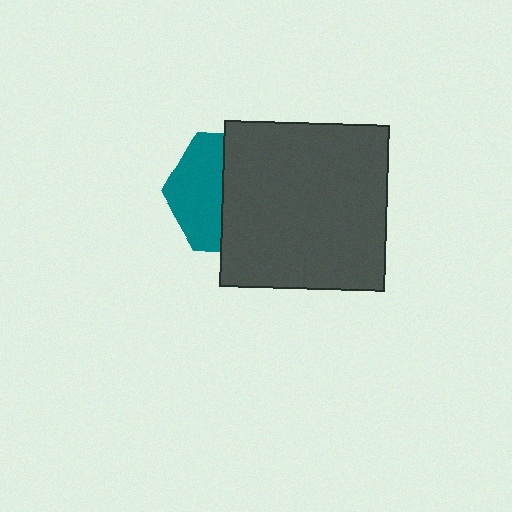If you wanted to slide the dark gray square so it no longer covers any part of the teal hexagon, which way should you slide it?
Slide it right — that is the most direct way to separate the two shapes.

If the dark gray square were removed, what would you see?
You would see the complete teal hexagon.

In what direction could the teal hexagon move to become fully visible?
The teal hexagon could move left. That would shift it out from behind the dark gray square entirely.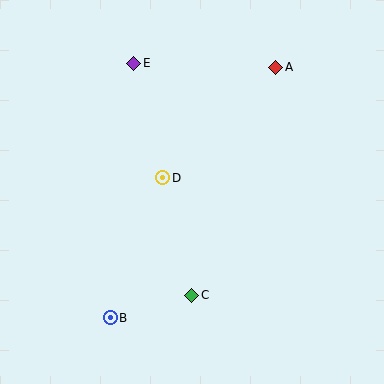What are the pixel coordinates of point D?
Point D is at (163, 178).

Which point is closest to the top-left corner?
Point E is closest to the top-left corner.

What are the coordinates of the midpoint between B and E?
The midpoint between B and E is at (122, 191).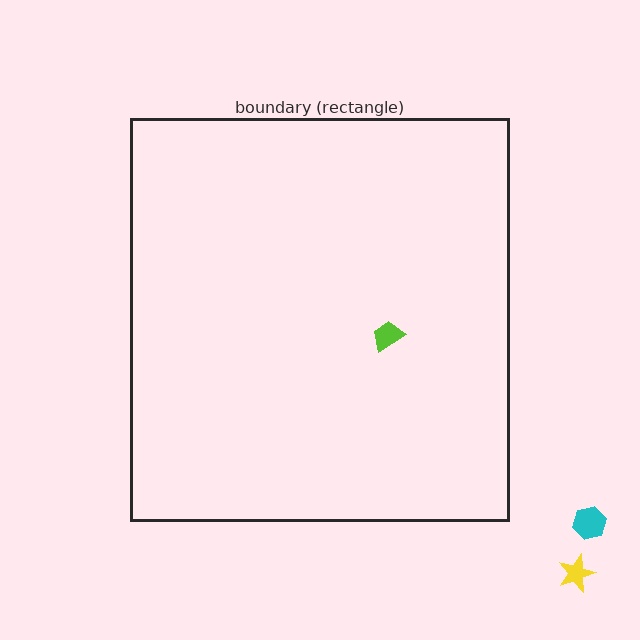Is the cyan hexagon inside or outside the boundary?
Outside.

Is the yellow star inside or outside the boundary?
Outside.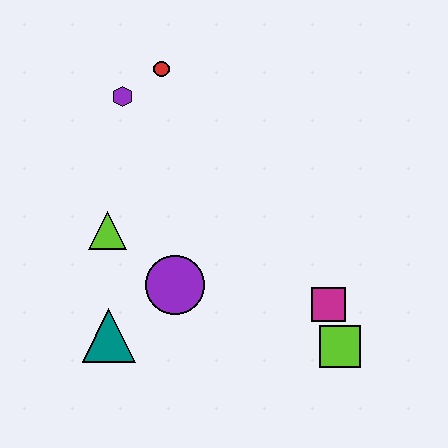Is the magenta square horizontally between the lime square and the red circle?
Yes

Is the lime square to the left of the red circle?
No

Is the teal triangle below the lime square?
No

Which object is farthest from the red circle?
The lime square is farthest from the red circle.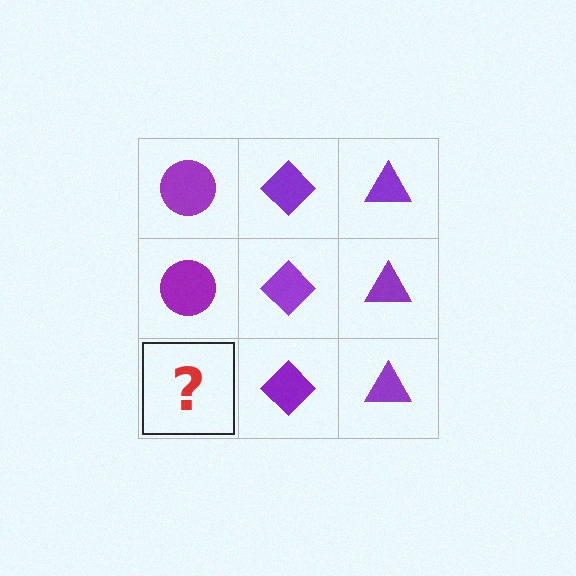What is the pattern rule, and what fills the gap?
The rule is that each column has a consistent shape. The gap should be filled with a purple circle.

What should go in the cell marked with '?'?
The missing cell should contain a purple circle.